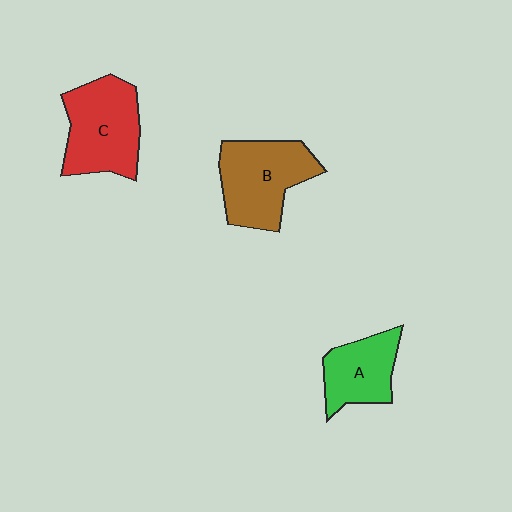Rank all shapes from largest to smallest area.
From largest to smallest: C (red), B (brown), A (green).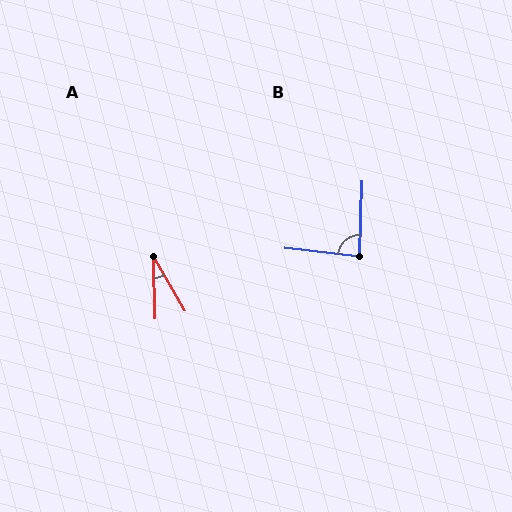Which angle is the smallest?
A, at approximately 28 degrees.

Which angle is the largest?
B, at approximately 86 degrees.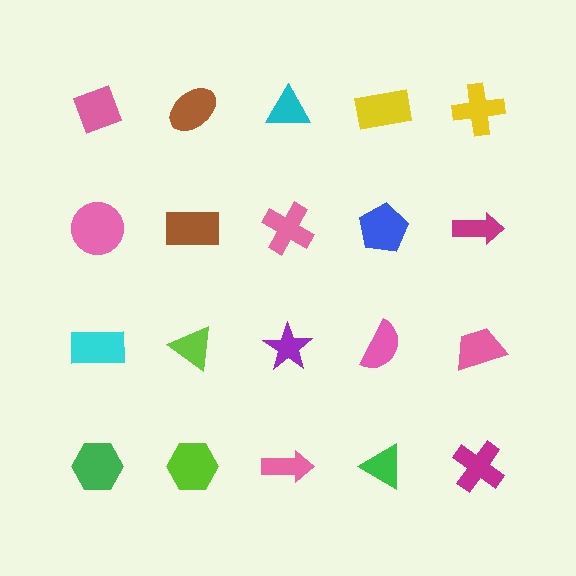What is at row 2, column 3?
A pink cross.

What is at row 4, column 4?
A green triangle.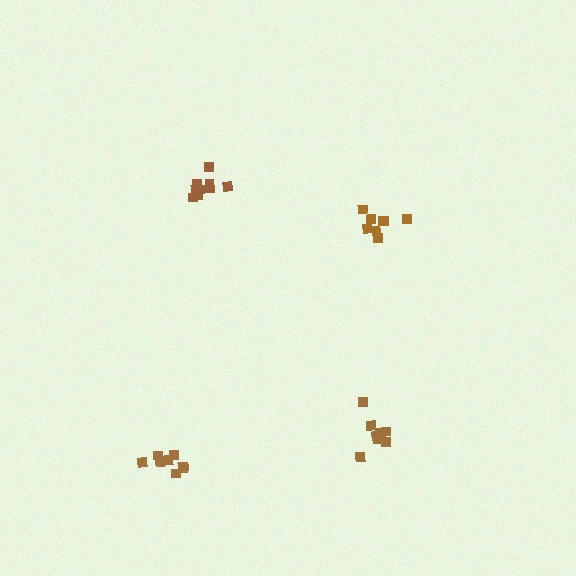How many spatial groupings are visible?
There are 4 spatial groupings.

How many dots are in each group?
Group 1: 8 dots, Group 2: 8 dots, Group 3: 8 dots, Group 4: 9 dots (33 total).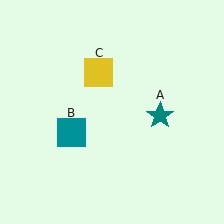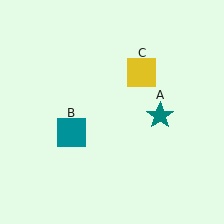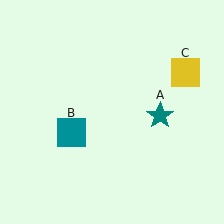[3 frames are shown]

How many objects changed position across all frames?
1 object changed position: yellow square (object C).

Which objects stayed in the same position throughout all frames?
Teal star (object A) and teal square (object B) remained stationary.